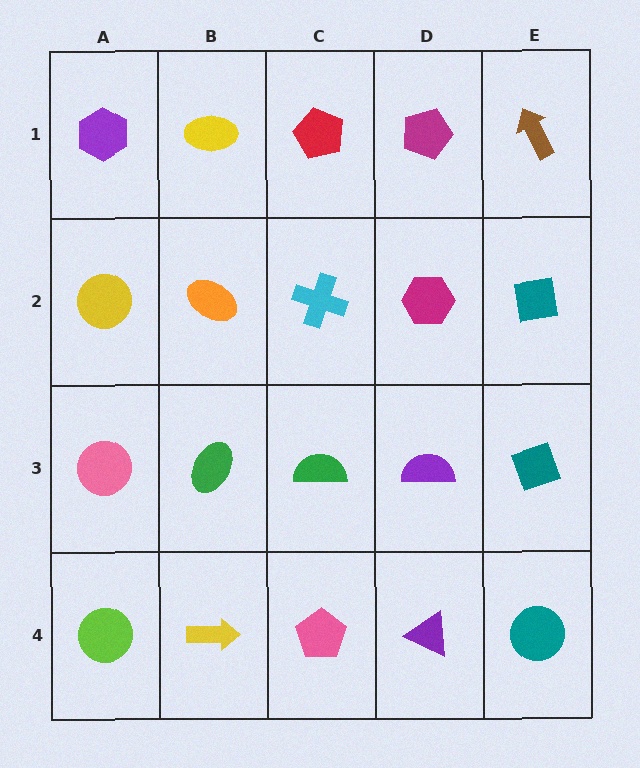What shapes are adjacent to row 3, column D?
A magenta hexagon (row 2, column D), a purple triangle (row 4, column D), a green semicircle (row 3, column C), a teal diamond (row 3, column E).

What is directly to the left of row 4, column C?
A yellow arrow.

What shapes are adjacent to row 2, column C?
A red pentagon (row 1, column C), a green semicircle (row 3, column C), an orange ellipse (row 2, column B), a magenta hexagon (row 2, column D).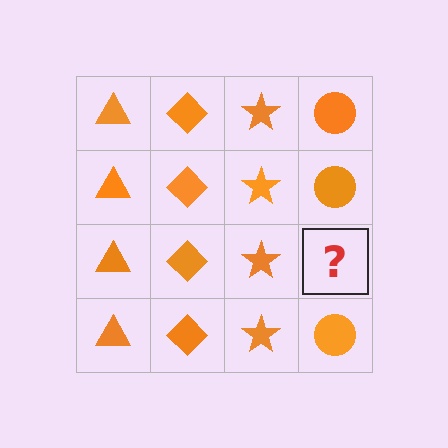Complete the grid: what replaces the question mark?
The question mark should be replaced with an orange circle.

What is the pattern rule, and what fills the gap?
The rule is that each column has a consistent shape. The gap should be filled with an orange circle.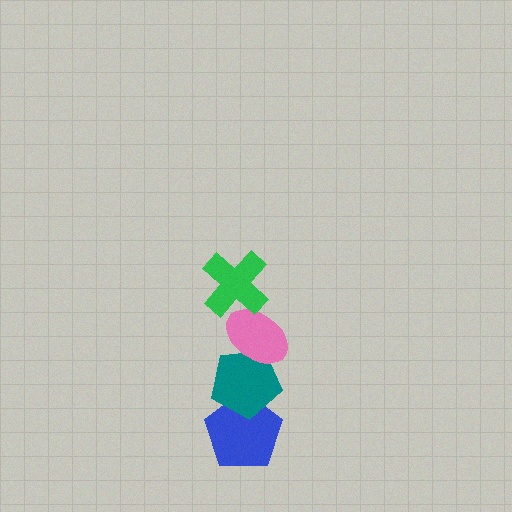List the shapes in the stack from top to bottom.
From top to bottom: the green cross, the pink ellipse, the teal pentagon, the blue pentagon.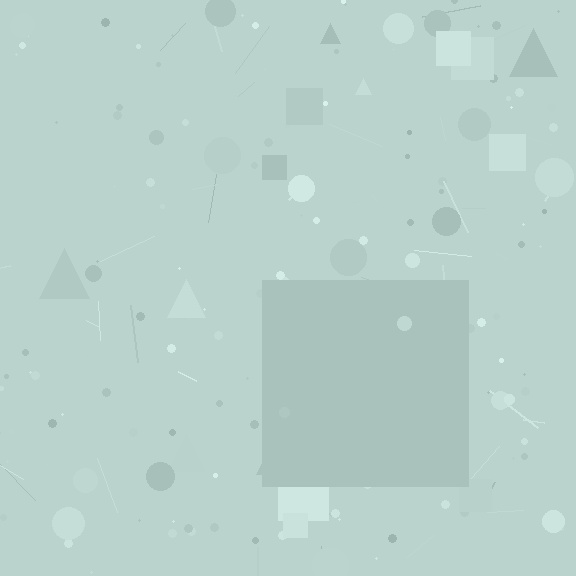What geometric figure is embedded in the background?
A square is embedded in the background.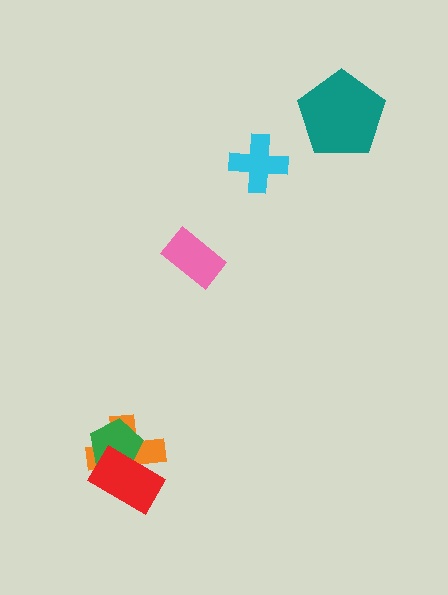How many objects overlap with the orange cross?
2 objects overlap with the orange cross.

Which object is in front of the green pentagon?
The red rectangle is in front of the green pentagon.